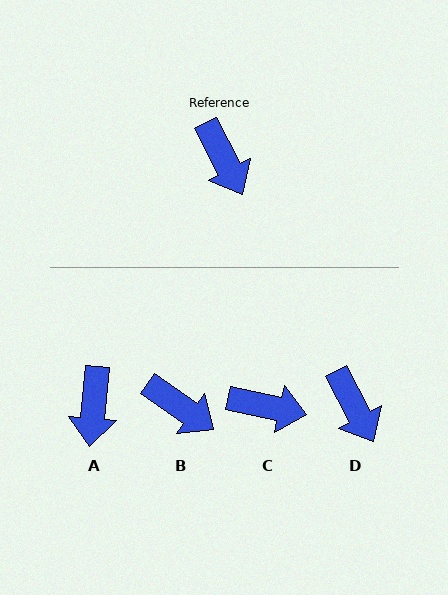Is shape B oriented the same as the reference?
No, it is off by about 27 degrees.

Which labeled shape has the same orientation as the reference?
D.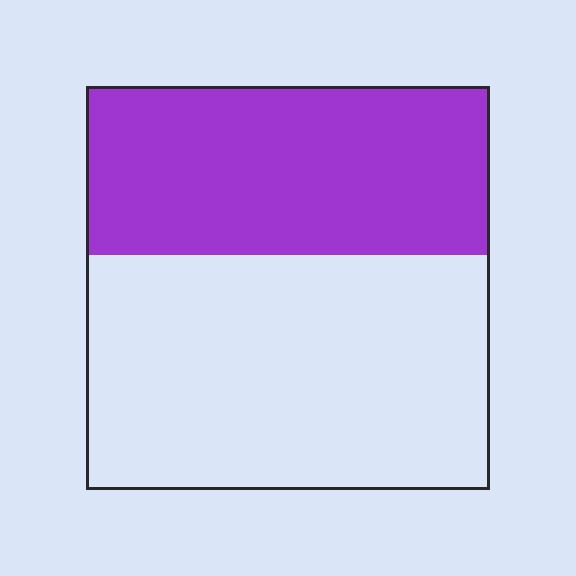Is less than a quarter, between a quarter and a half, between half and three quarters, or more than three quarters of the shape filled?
Between a quarter and a half.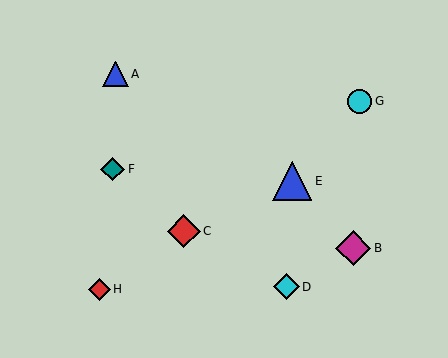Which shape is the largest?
The blue triangle (labeled E) is the largest.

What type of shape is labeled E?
Shape E is a blue triangle.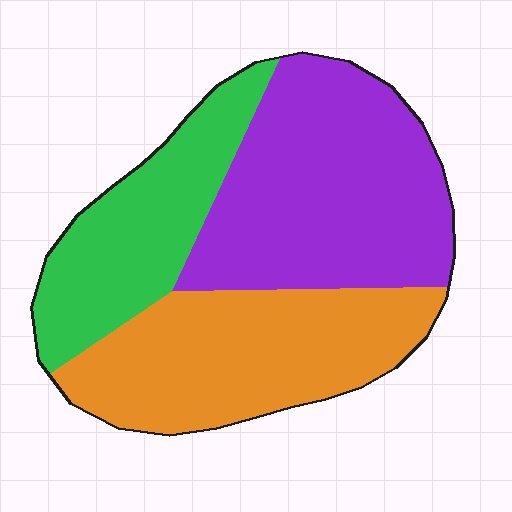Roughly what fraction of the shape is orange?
Orange covers around 35% of the shape.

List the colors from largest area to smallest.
From largest to smallest: purple, orange, green.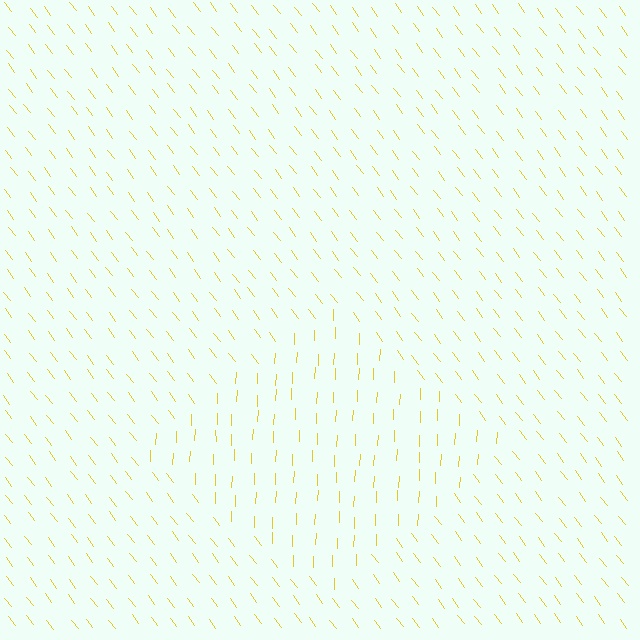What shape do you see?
I see a diamond.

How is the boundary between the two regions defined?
The boundary is defined purely by a change in line orientation (approximately 39 degrees difference). All lines are the same color and thickness.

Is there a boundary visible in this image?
Yes, there is a texture boundary formed by a change in line orientation.